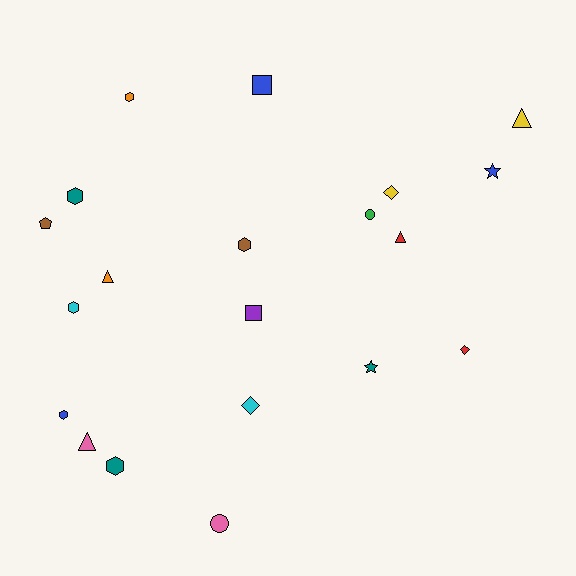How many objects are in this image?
There are 20 objects.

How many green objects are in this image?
There is 1 green object.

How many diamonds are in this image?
There are 3 diamonds.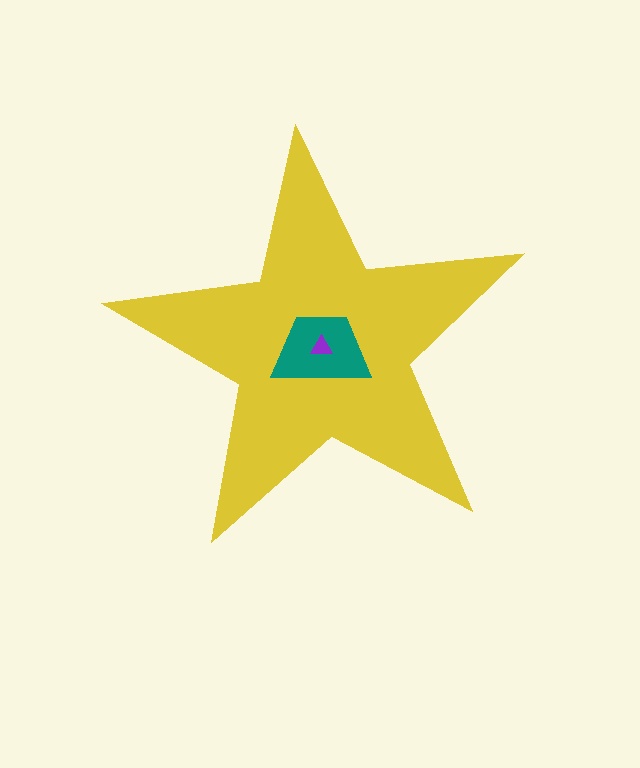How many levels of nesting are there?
3.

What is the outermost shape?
The yellow star.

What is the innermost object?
The purple triangle.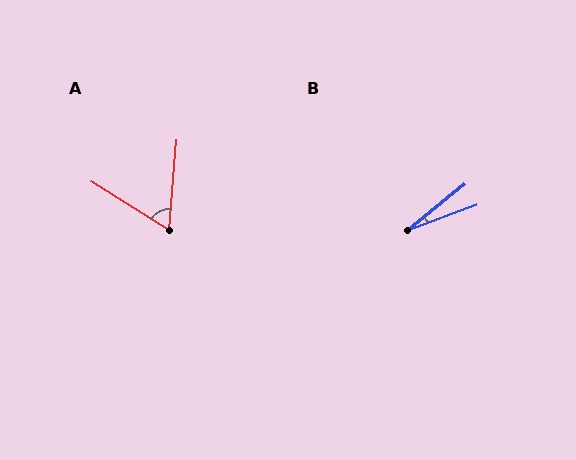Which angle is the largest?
A, at approximately 63 degrees.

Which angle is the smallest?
B, at approximately 18 degrees.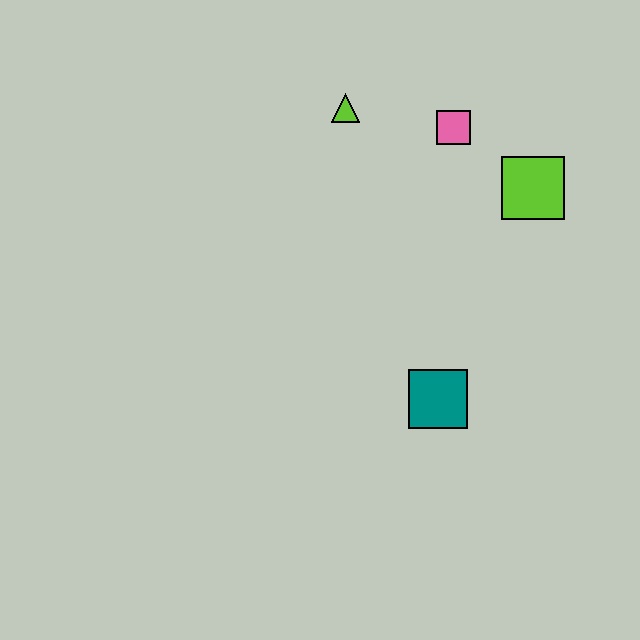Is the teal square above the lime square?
No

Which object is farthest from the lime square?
The teal square is farthest from the lime square.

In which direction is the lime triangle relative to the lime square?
The lime triangle is to the left of the lime square.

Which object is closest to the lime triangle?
The pink square is closest to the lime triangle.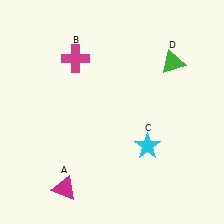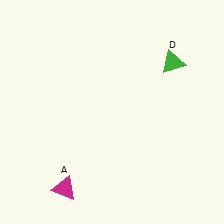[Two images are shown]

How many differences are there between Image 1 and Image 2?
There are 2 differences between the two images.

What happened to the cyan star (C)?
The cyan star (C) was removed in Image 2. It was in the bottom-right area of Image 1.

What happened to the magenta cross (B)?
The magenta cross (B) was removed in Image 2. It was in the top-left area of Image 1.